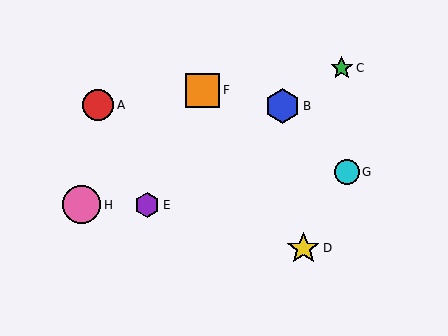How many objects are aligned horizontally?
2 objects (E, H) are aligned horizontally.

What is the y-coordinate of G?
Object G is at y≈172.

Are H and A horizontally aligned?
No, H is at y≈205 and A is at y≈105.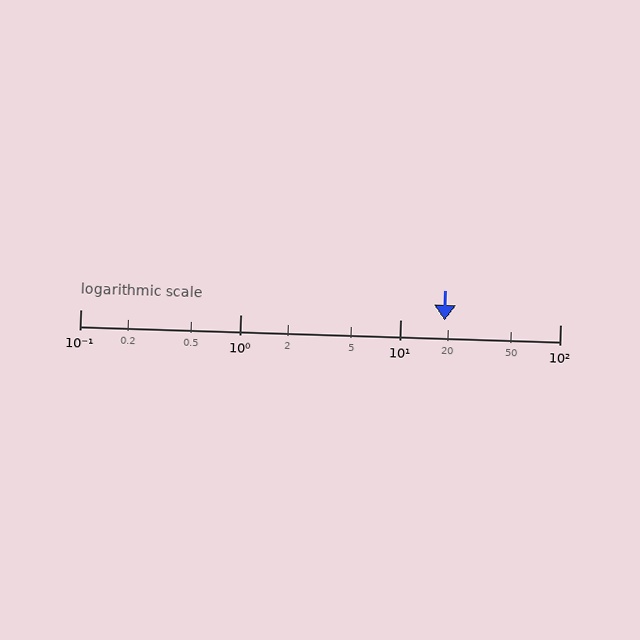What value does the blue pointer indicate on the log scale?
The pointer indicates approximately 19.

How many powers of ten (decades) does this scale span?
The scale spans 3 decades, from 0.1 to 100.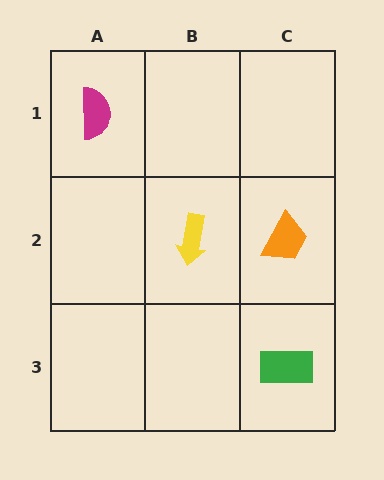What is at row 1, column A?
A magenta semicircle.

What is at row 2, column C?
An orange trapezoid.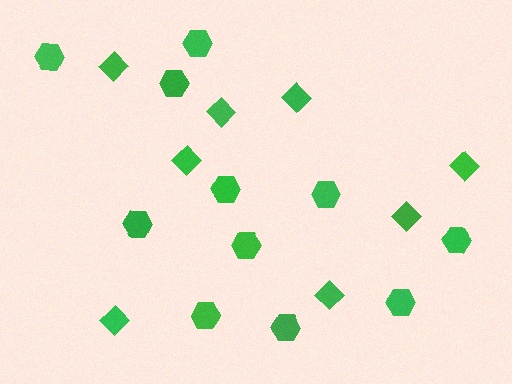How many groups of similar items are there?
There are 2 groups: one group of diamonds (8) and one group of hexagons (11).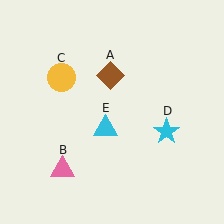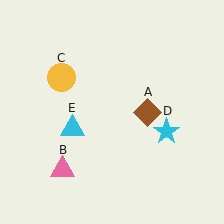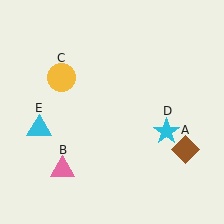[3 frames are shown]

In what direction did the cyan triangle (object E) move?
The cyan triangle (object E) moved left.